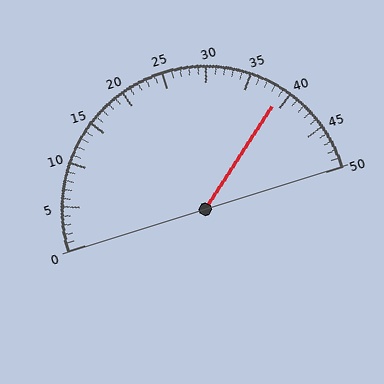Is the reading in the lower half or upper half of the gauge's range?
The reading is in the upper half of the range (0 to 50).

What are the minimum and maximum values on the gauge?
The gauge ranges from 0 to 50.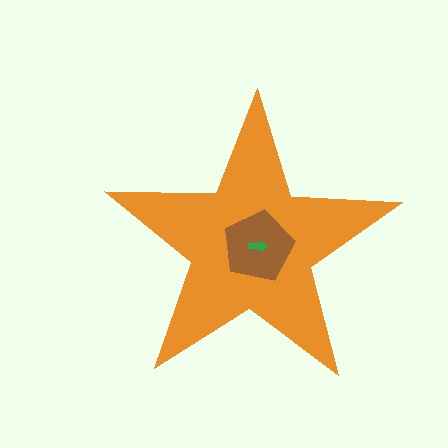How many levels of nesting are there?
3.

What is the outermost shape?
The orange star.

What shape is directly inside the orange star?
The brown pentagon.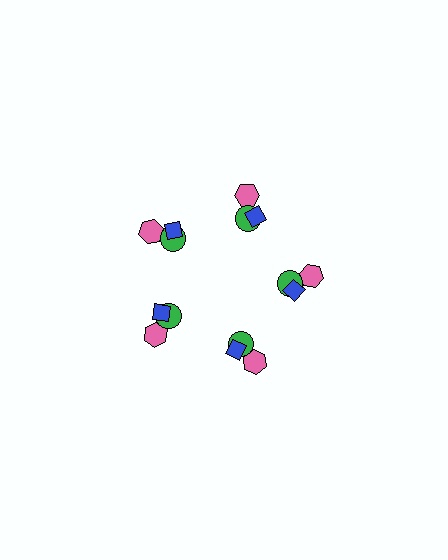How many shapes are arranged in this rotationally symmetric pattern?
There are 15 shapes, arranged in 5 groups of 3.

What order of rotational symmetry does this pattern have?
This pattern has 5-fold rotational symmetry.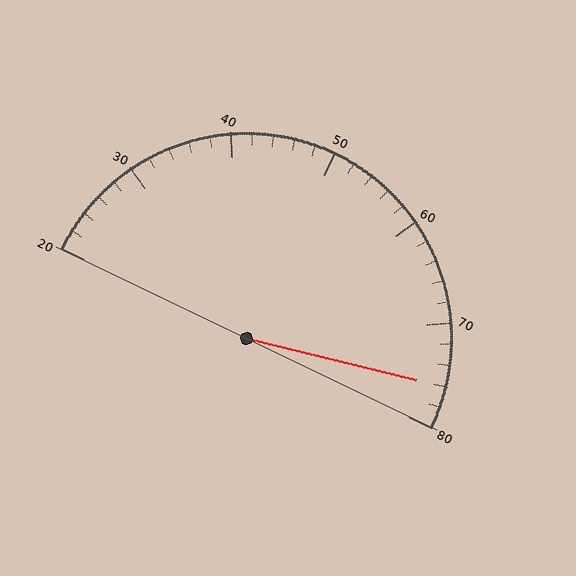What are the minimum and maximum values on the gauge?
The gauge ranges from 20 to 80.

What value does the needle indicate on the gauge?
The needle indicates approximately 76.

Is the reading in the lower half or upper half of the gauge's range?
The reading is in the upper half of the range (20 to 80).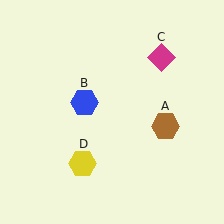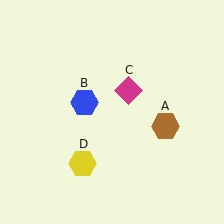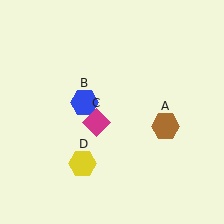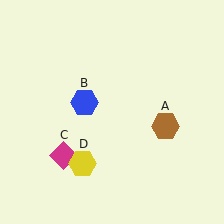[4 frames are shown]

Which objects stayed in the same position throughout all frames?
Brown hexagon (object A) and blue hexagon (object B) and yellow hexagon (object D) remained stationary.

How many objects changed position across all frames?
1 object changed position: magenta diamond (object C).